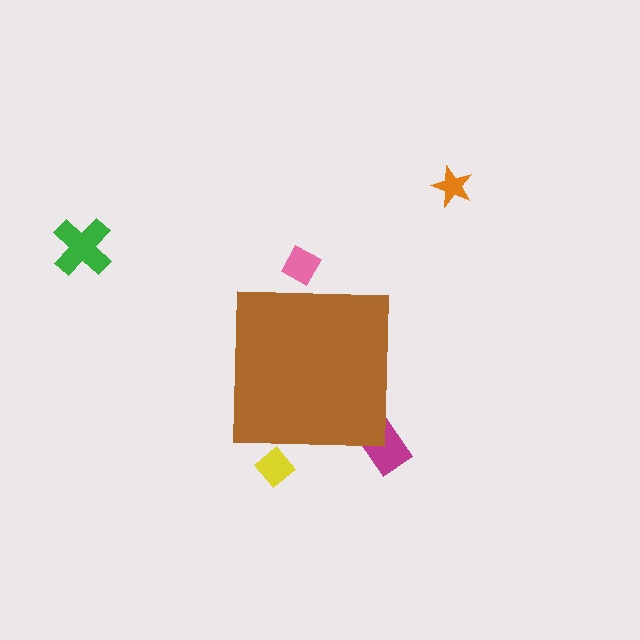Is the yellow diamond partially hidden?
Yes, the yellow diamond is partially hidden behind the brown square.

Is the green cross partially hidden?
No, the green cross is fully visible.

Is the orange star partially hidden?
No, the orange star is fully visible.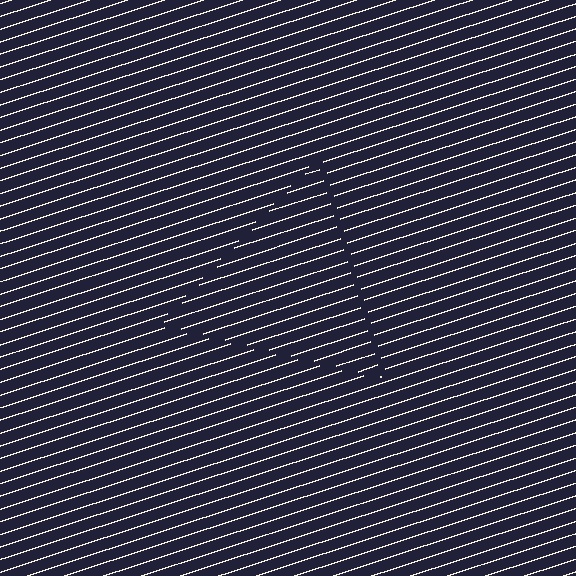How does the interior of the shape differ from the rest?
The interior of the shape contains the same grating, shifted by half a period — the contour is defined by the phase discontinuity where line-ends from the inner and outer gratings abut.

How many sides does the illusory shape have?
3 sides — the line-ends trace a triangle.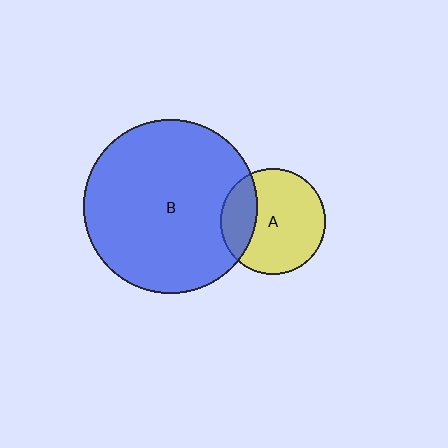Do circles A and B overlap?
Yes.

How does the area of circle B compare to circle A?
Approximately 2.7 times.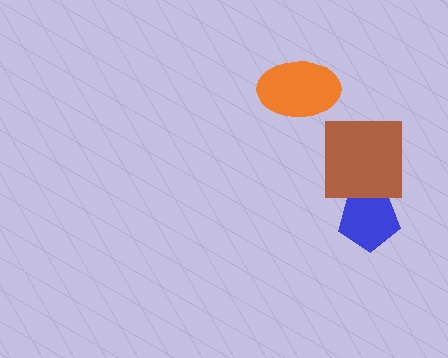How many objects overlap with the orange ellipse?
0 objects overlap with the orange ellipse.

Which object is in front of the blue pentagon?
The brown square is in front of the blue pentagon.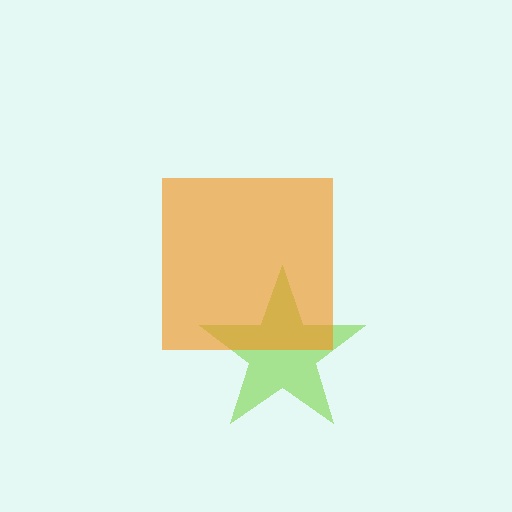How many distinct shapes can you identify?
There are 2 distinct shapes: a lime star, an orange square.